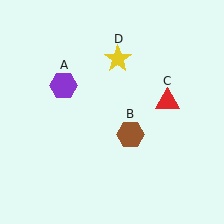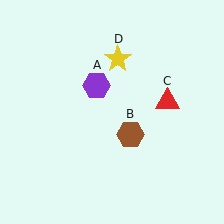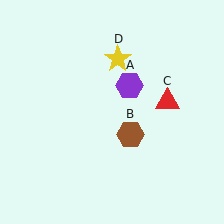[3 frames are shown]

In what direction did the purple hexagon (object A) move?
The purple hexagon (object A) moved right.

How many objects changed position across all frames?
1 object changed position: purple hexagon (object A).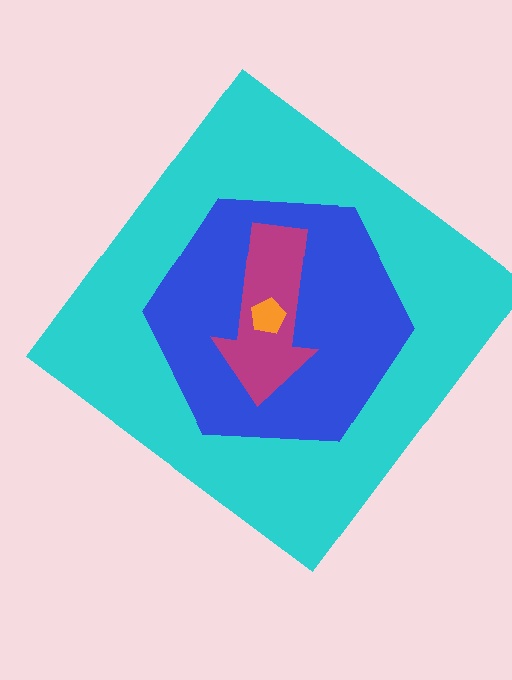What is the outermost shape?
The cyan diamond.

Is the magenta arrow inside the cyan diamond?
Yes.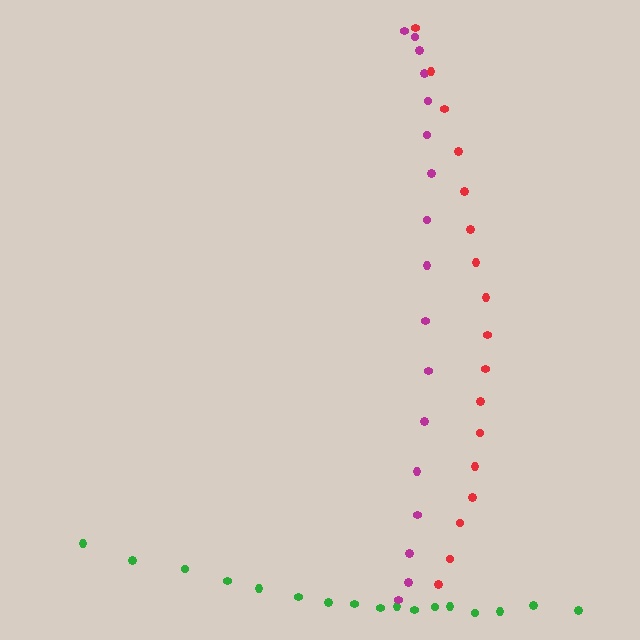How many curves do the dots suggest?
There are 3 distinct paths.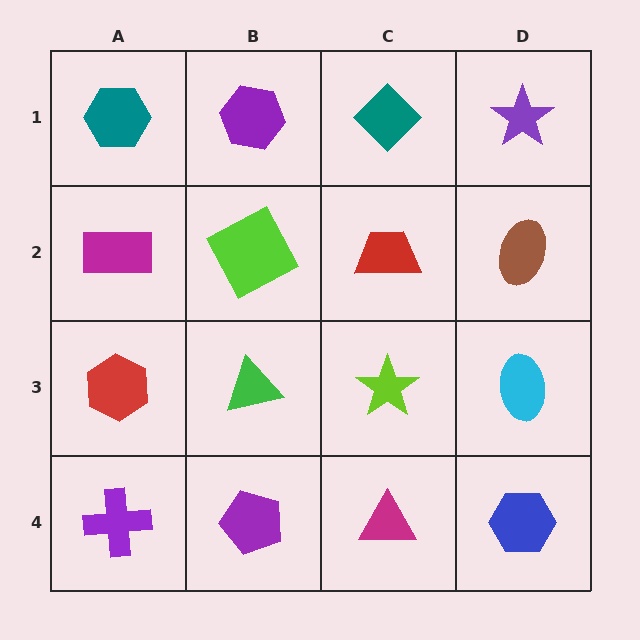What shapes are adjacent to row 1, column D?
A brown ellipse (row 2, column D), a teal diamond (row 1, column C).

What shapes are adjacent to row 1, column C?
A red trapezoid (row 2, column C), a purple hexagon (row 1, column B), a purple star (row 1, column D).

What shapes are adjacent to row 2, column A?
A teal hexagon (row 1, column A), a red hexagon (row 3, column A), a lime square (row 2, column B).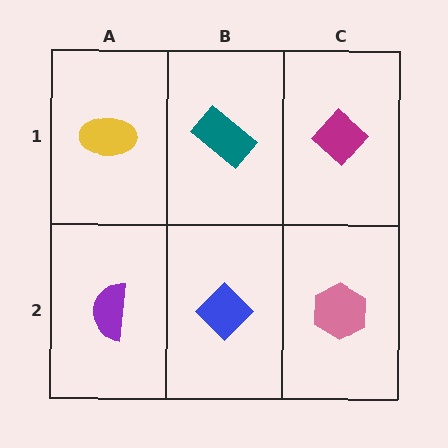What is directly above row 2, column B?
A teal rectangle.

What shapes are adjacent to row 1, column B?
A blue diamond (row 2, column B), a yellow ellipse (row 1, column A), a magenta diamond (row 1, column C).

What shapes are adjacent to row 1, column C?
A pink hexagon (row 2, column C), a teal rectangle (row 1, column B).